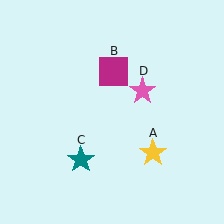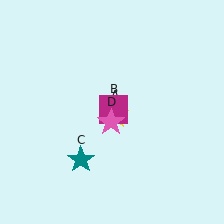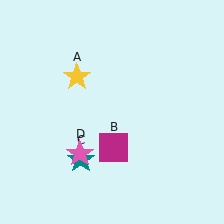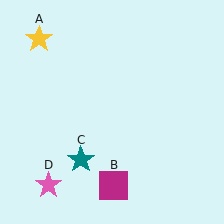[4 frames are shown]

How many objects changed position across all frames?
3 objects changed position: yellow star (object A), magenta square (object B), pink star (object D).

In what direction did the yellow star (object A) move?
The yellow star (object A) moved up and to the left.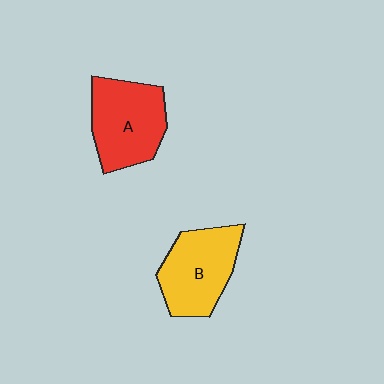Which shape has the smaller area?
Shape B (yellow).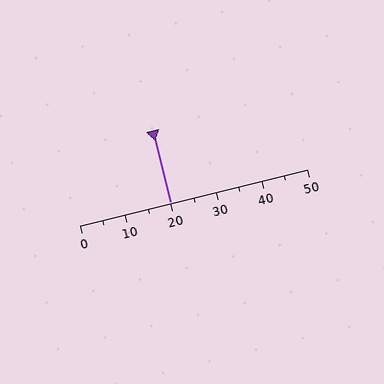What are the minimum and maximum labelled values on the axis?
The axis runs from 0 to 50.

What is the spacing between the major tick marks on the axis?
The major ticks are spaced 10 apart.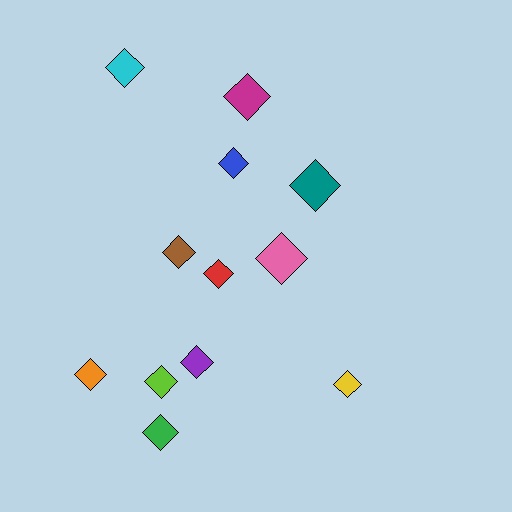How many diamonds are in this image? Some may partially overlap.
There are 12 diamonds.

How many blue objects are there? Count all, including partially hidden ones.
There is 1 blue object.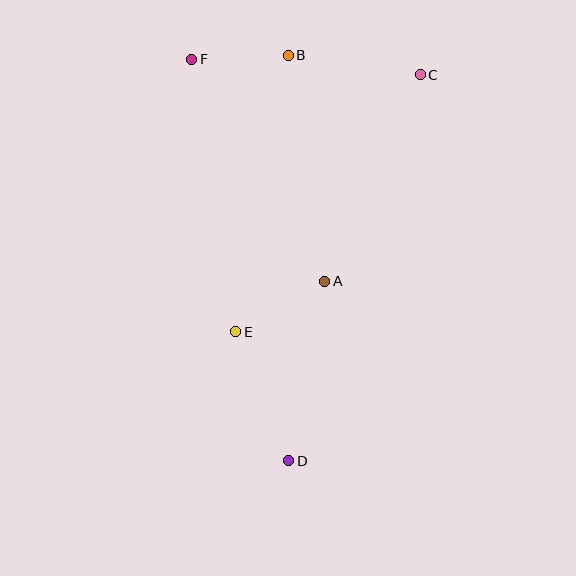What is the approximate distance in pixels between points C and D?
The distance between C and D is approximately 408 pixels.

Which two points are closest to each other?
Points B and F are closest to each other.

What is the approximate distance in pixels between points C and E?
The distance between C and E is approximately 316 pixels.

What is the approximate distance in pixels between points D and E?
The distance between D and E is approximately 140 pixels.